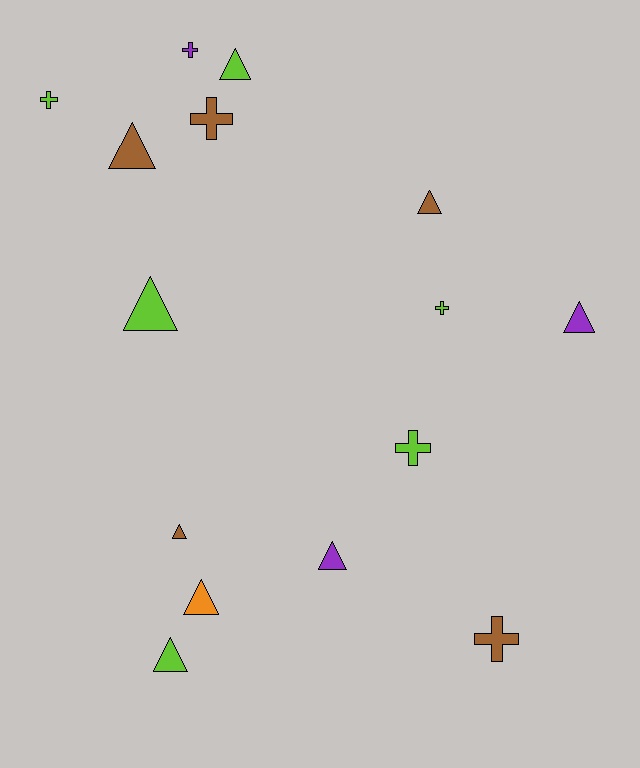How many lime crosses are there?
There are 3 lime crosses.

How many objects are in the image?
There are 15 objects.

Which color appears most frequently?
Lime, with 6 objects.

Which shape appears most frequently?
Triangle, with 9 objects.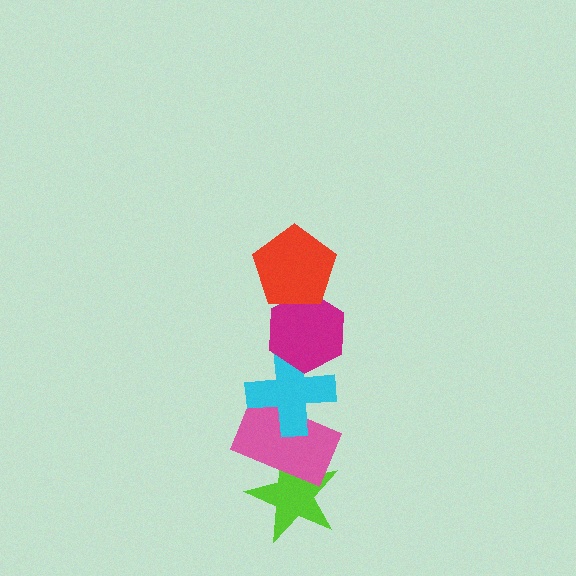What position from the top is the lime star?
The lime star is 5th from the top.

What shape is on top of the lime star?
The pink rectangle is on top of the lime star.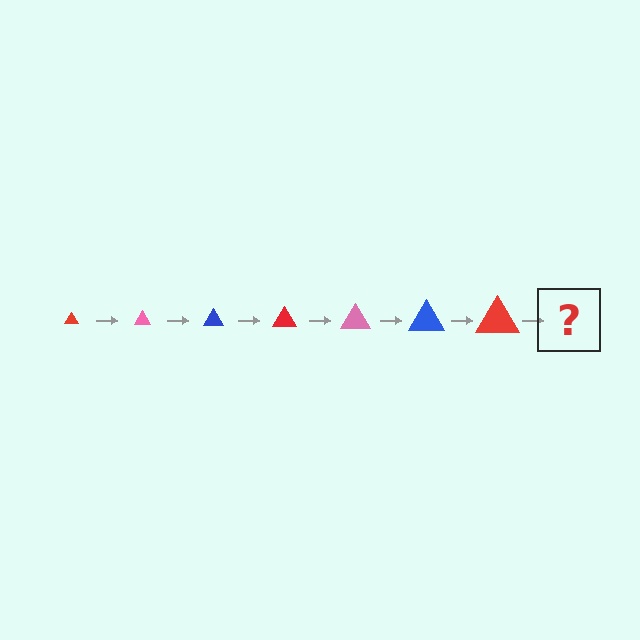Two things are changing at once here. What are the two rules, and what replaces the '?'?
The two rules are that the triangle grows larger each step and the color cycles through red, pink, and blue. The '?' should be a pink triangle, larger than the previous one.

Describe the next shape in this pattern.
It should be a pink triangle, larger than the previous one.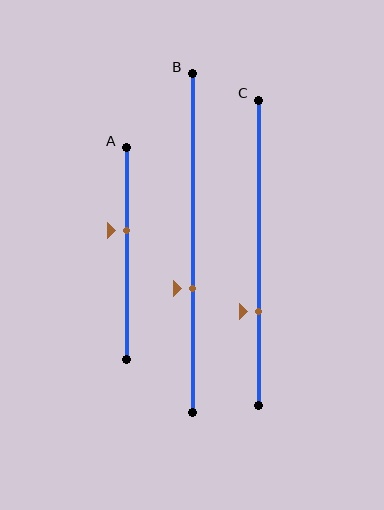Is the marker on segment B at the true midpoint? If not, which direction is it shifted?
No, the marker on segment B is shifted downward by about 13% of the segment length.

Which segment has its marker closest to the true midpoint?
Segment A has its marker closest to the true midpoint.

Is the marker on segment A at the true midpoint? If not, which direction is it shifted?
No, the marker on segment A is shifted upward by about 11% of the segment length.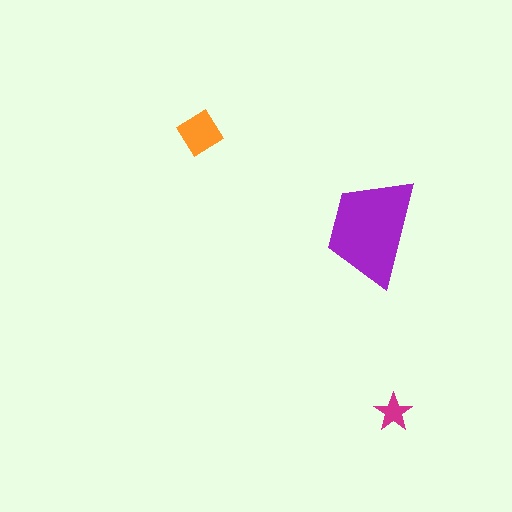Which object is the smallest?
The magenta star.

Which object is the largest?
The purple trapezoid.